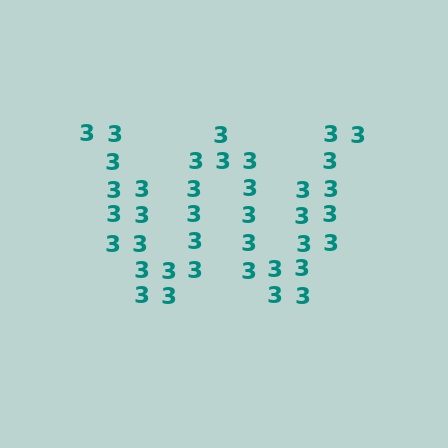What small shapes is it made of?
It is made of small digit 3's.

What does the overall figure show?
The overall figure shows the letter W.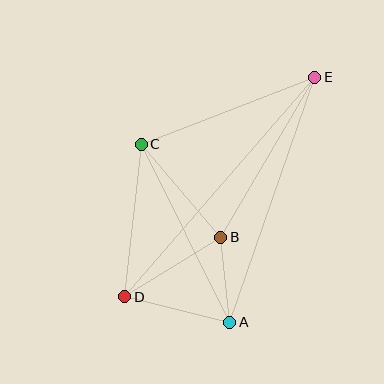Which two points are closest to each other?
Points A and B are closest to each other.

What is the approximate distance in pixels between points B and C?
The distance between B and C is approximately 122 pixels.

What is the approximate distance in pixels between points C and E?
The distance between C and E is approximately 186 pixels.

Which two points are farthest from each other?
Points D and E are farthest from each other.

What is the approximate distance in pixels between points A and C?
The distance between A and C is approximately 198 pixels.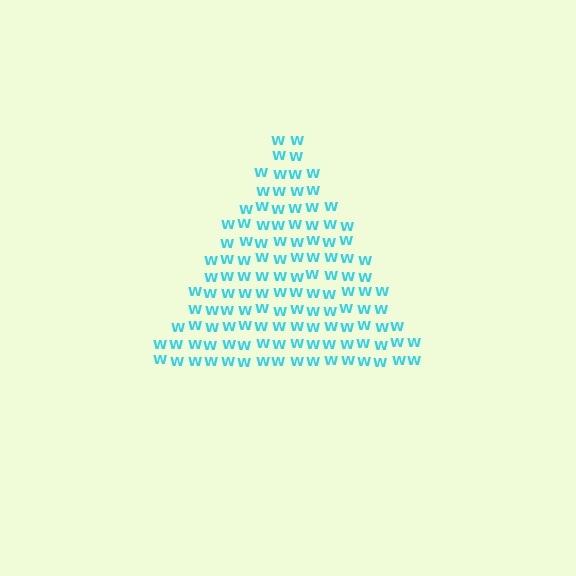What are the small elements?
The small elements are letter W's.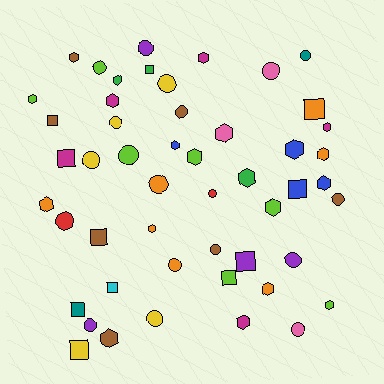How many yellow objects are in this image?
There are 5 yellow objects.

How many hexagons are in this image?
There are 20 hexagons.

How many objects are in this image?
There are 50 objects.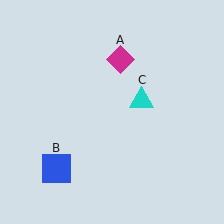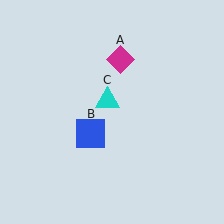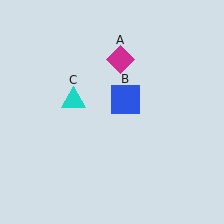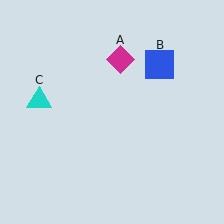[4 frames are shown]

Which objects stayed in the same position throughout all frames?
Magenta diamond (object A) remained stationary.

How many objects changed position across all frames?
2 objects changed position: blue square (object B), cyan triangle (object C).